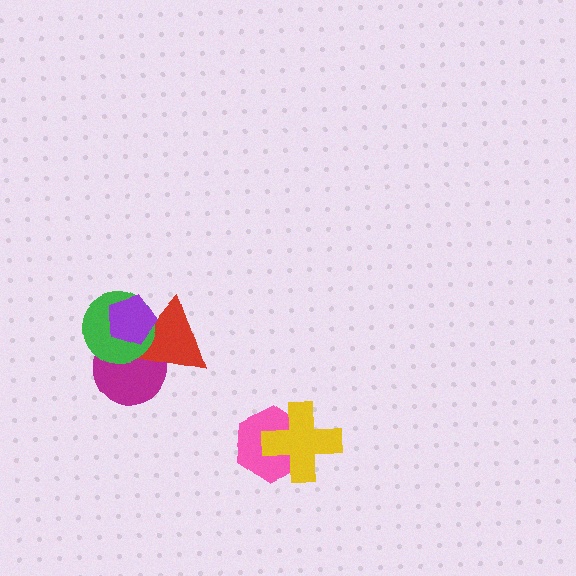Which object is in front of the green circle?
The purple pentagon is in front of the green circle.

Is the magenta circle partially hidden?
Yes, it is partially covered by another shape.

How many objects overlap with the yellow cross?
1 object overlaps with the yellow cross.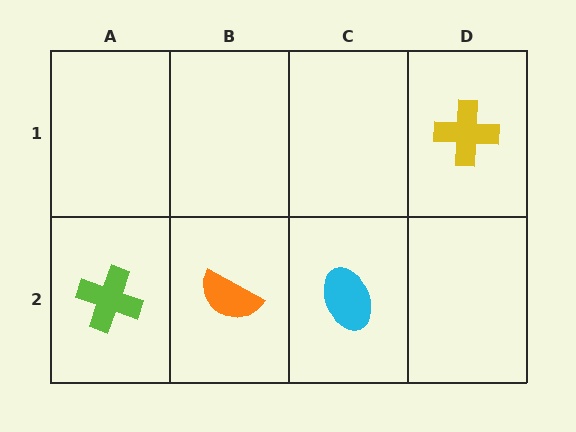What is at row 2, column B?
An orange semicircle.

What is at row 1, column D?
A yellow cross.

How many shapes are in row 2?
3 shapes.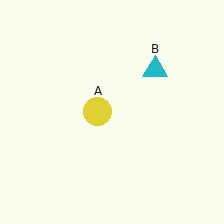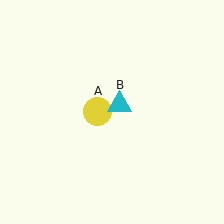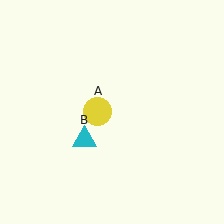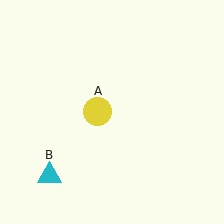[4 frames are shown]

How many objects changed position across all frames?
1 object changed position: cyan triangle (object B).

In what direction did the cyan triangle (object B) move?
The cyan triangle (object B) moved down and to the left.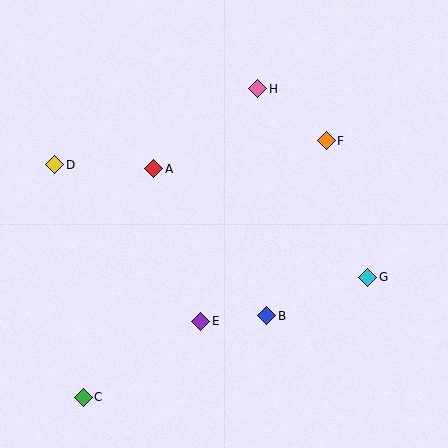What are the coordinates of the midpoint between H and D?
The midpoint between H and D is at (156, 127).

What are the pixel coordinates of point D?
Point D is at (55, 165).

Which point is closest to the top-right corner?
Point F is closest to the top-right corner.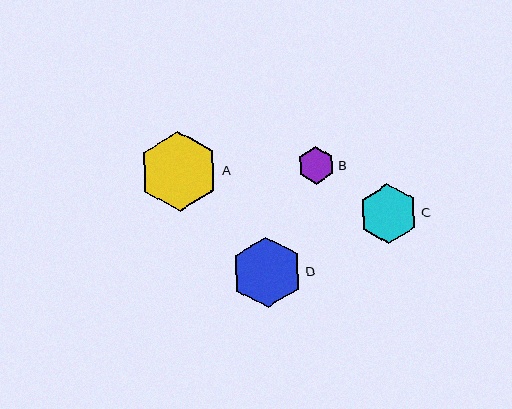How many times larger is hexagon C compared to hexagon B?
Hexagon C is approximately 1.6 times the size of hexagon B.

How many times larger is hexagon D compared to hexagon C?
Hexagon D is approximately 1.2 times the size of hexagon C.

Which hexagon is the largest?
Hexagon A is the largest with a size of approximately 80 pixels.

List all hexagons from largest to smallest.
From largest to smallest: A, D, C, B.